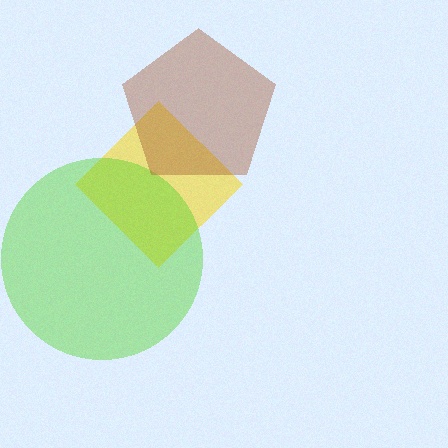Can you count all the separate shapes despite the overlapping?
Yes, there are 3 separate shapes.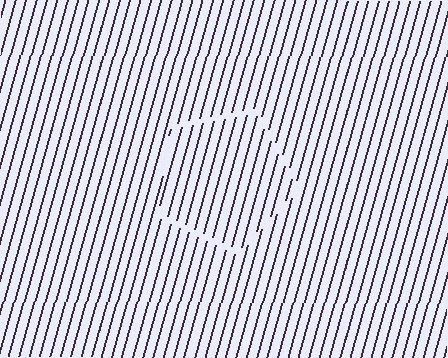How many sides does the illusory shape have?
5 sides — the line-ends trace a pentagon.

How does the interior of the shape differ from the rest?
The interior of the shape contains the same grating, shifted by half a period — the contour is defined by the phase discontinuity where line-ends from the inner and outer gratings abut.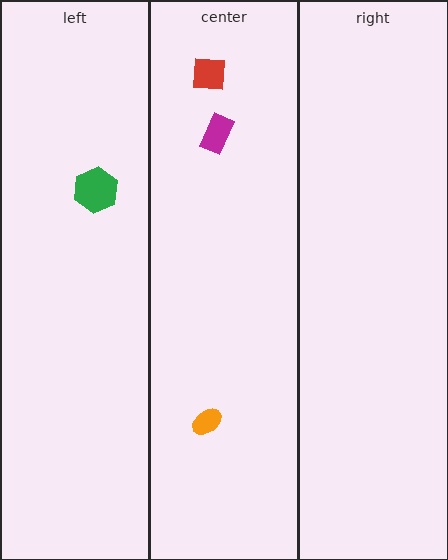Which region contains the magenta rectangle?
The center region.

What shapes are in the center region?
The red square, the magenta rectangle, the orange ellipse.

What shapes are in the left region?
The green hexagon.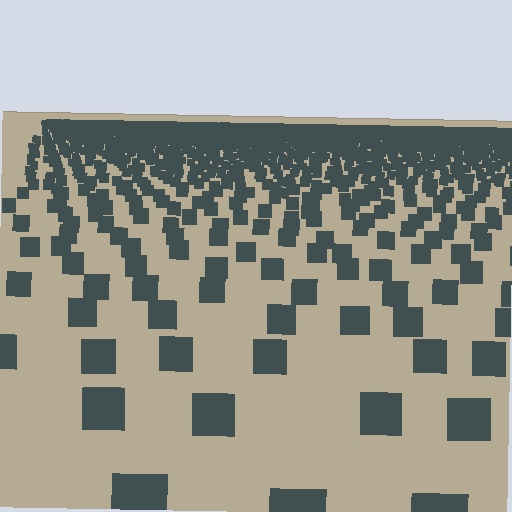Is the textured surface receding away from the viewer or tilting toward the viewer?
The surface is receding away from the viewer. Texture elements get smaller and denser toward the top.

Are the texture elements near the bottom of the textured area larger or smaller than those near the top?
Larger. Near the bottom, elements are closer to the viewer and appear at a bigger on-screen size.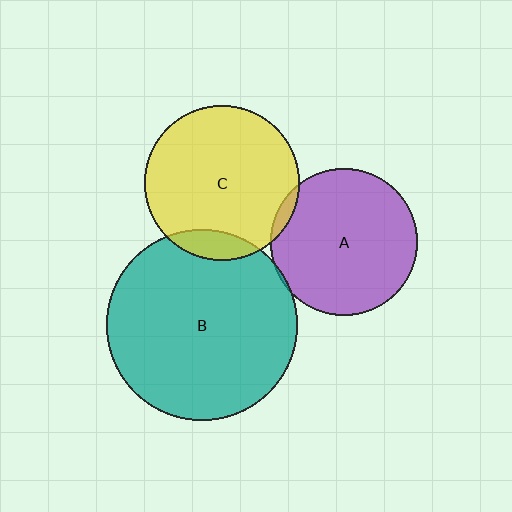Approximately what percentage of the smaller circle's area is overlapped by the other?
Approximately 5%.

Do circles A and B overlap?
Yes.